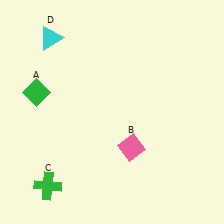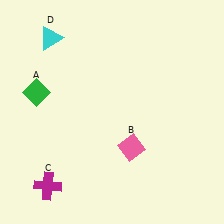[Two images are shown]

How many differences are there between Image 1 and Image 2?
There is 1 difference between the two images.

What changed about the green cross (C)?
In Image 1, C is green. In Image 2, it changed to magenta.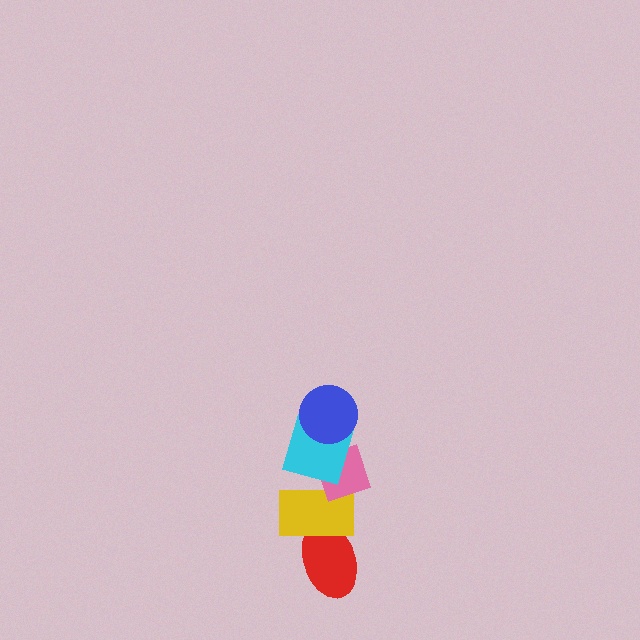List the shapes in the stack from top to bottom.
From top to bottom: the blue circle, the cyan square, the pink diamond, the yellow rectangle, the red ellipse.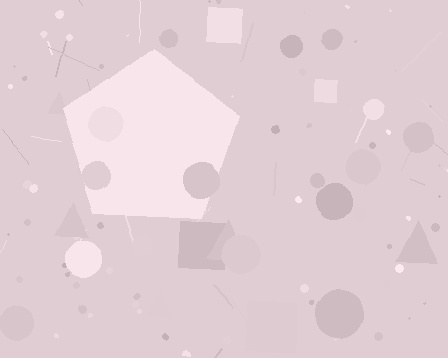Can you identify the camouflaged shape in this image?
The camouflaged shape is a pentagon.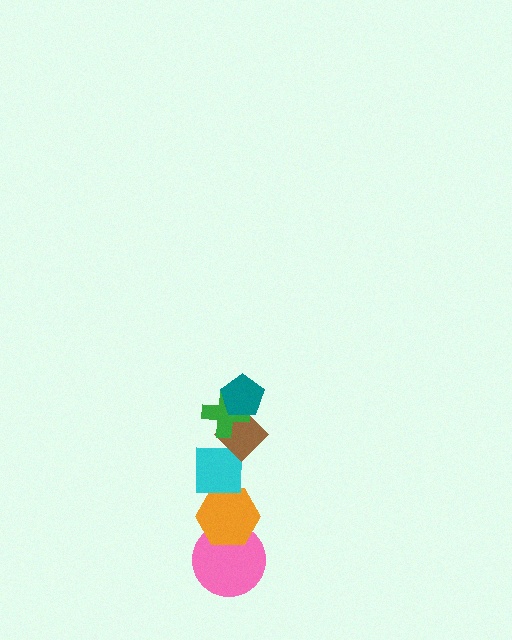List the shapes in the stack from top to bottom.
From top to bottom: the teal pentagon, the green cross, the brown diamond, the cyan square, the orange hexagon, the pink circle.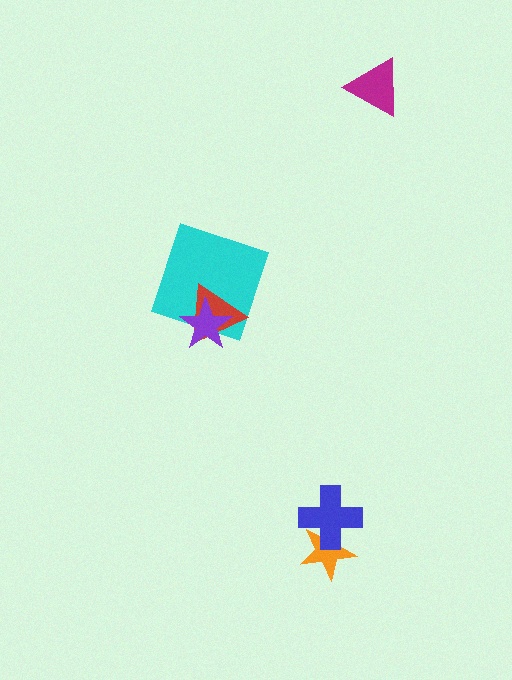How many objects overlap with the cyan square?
2 objects overlap with the cyan square.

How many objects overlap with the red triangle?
2 objects overlap with the red triangle.